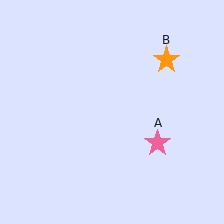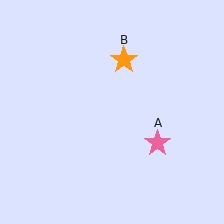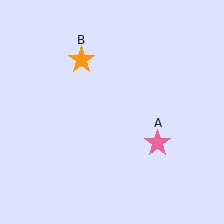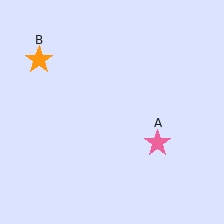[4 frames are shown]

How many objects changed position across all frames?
1 object changed position: orange star (object B).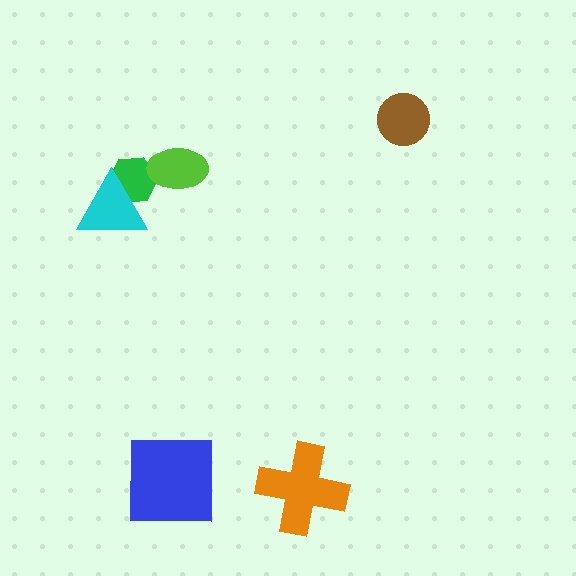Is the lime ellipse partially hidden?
No, no other shape covers it.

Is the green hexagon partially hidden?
Yes, it is partially covered by another shape.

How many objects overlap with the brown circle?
0 objects overlap with the brown circle.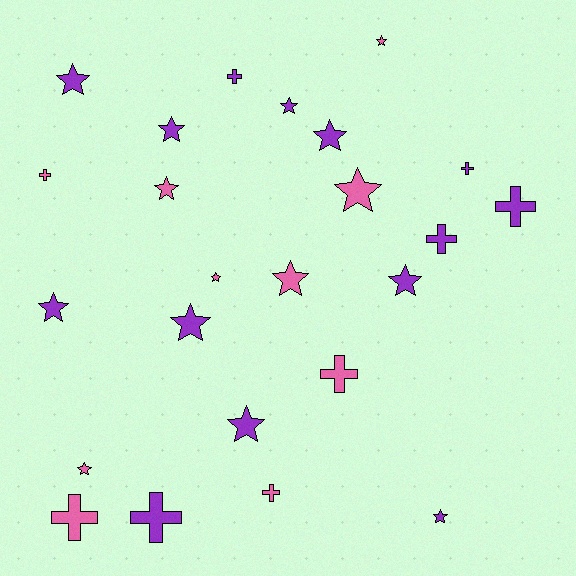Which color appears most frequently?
Purple, with 14 objects.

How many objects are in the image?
There are 24 objects.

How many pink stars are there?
There are 6 pink stars.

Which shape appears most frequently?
Star, with 15 objects.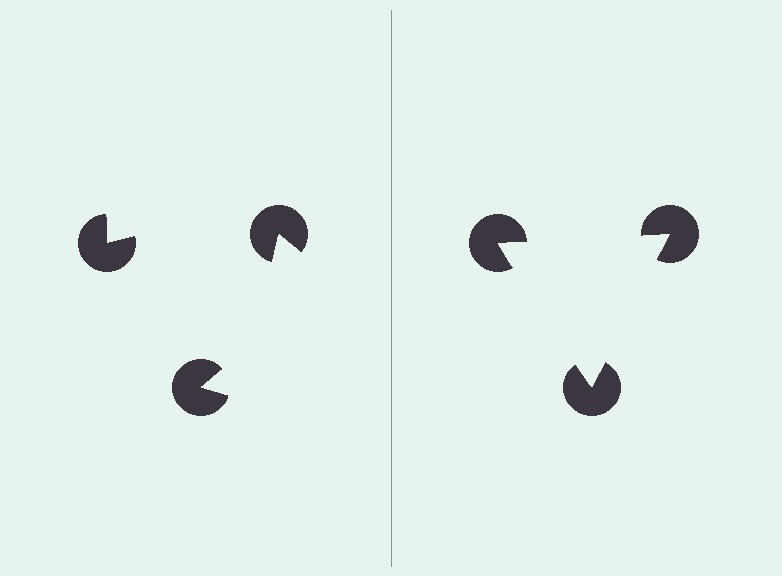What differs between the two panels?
The pac-man discs are positioned identically on both sides; only the wedge orientations differ. On the right they align to a triangle; on the left they are misaligned.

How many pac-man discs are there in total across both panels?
6 — 3 on each side.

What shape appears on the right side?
An illusory triangle.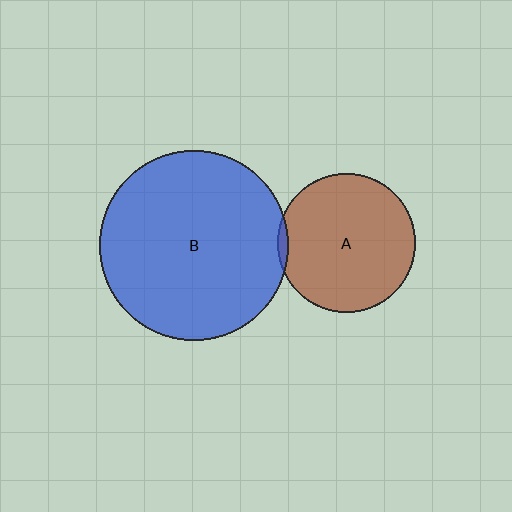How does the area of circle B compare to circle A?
Approximately 1.9 times.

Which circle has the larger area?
Circle B (blue).